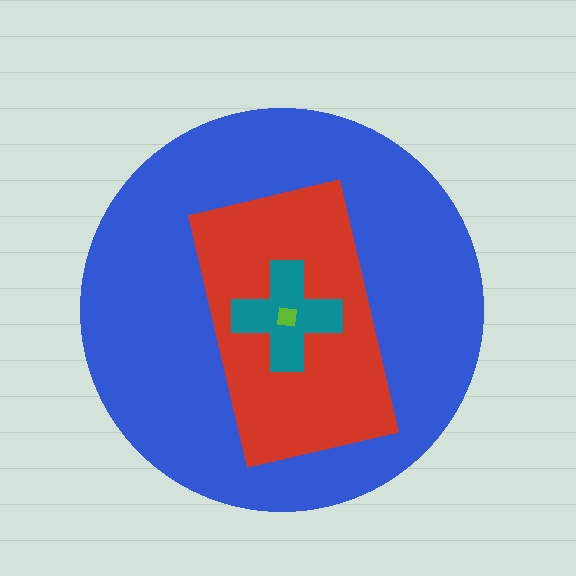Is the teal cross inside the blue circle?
Yes.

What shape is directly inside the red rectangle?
The teal cross.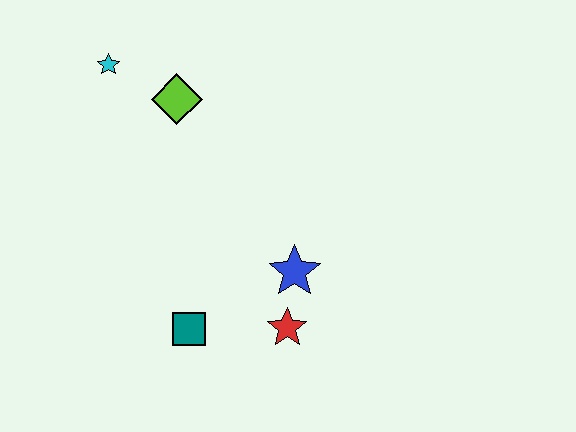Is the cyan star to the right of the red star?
No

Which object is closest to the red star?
The blue star is closest to the red star.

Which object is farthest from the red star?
The cyan star is farthest from the red star.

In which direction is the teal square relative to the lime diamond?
The teal square is below the lime diamond.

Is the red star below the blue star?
Yes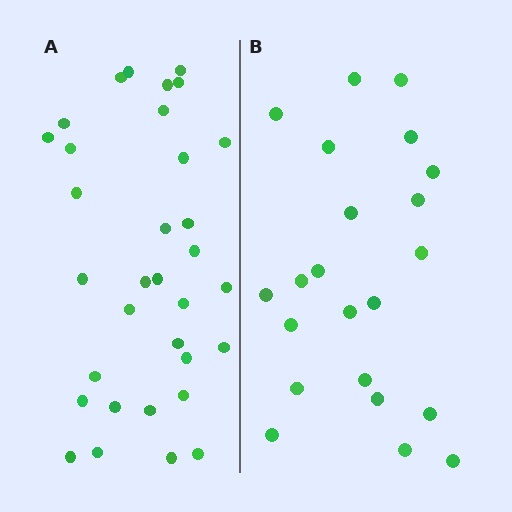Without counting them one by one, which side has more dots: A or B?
Region A (the left region) has more dots.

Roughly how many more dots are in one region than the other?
Region A has roughly 12 or so more dots than region B.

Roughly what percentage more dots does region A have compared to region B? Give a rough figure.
About 50% more.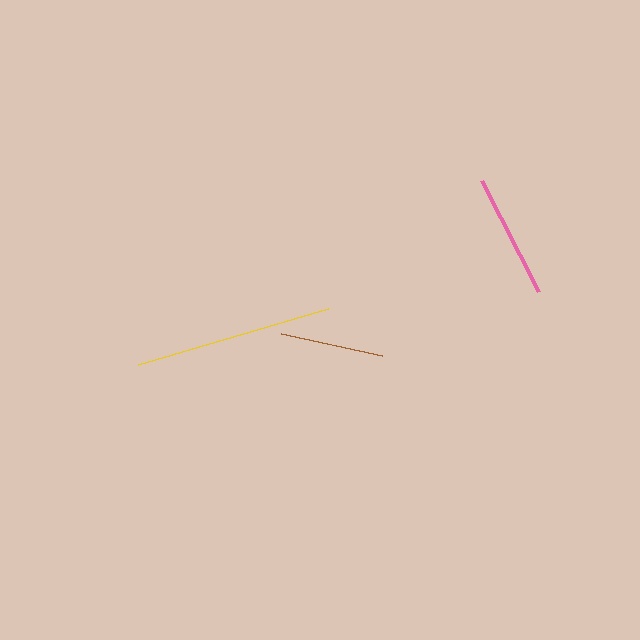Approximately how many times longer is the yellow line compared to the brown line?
The yellow line is approximately 1.9 times the length of the brown line.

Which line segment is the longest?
The yellow line is the longest at approximately 198 pixels.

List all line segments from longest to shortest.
From longest to shortest: yellow, pink, brown.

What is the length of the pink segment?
The pink segment is approximately 124 pixels long.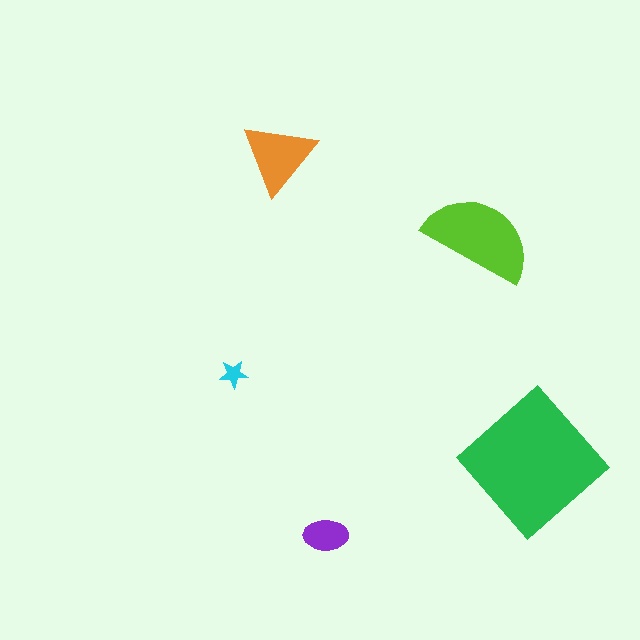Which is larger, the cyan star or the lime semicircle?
The lime semicircle.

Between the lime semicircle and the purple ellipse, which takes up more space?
The lime semicircle.